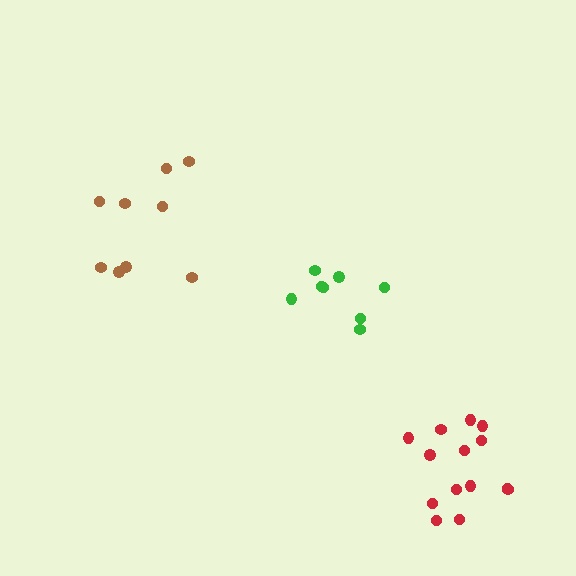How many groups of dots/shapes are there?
There are 3 groups.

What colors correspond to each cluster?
The clusters are colored: red, green, brown.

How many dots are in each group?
Group 1: 14 dots, Group 2: 8 dots, Group 3: 9 dots (31 total).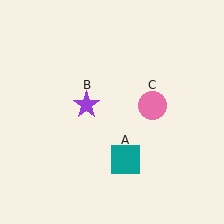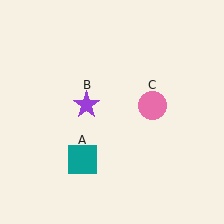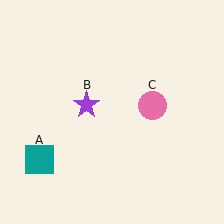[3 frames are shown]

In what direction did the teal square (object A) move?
The teal square (object A) moved left.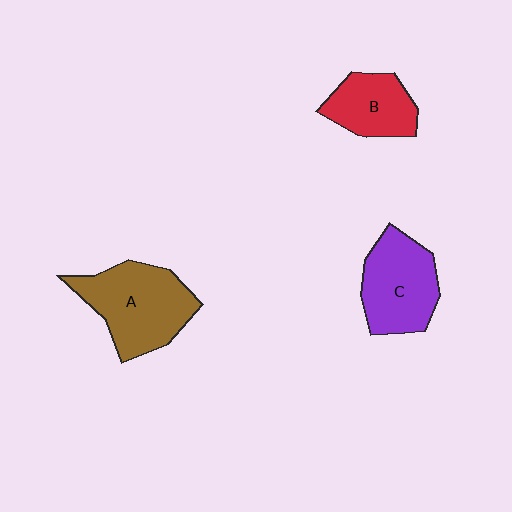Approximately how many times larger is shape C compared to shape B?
Approximately 1.4 times.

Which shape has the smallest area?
Shape B (red).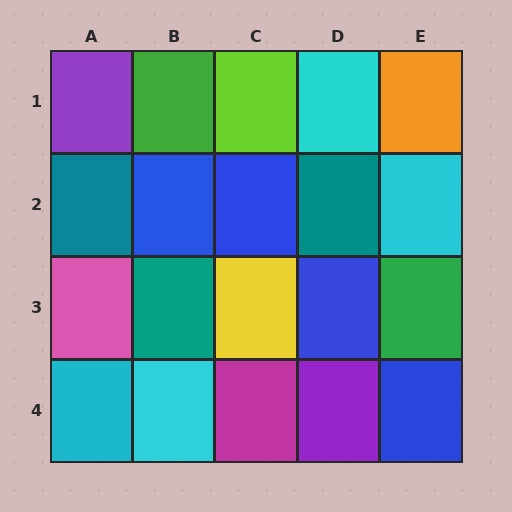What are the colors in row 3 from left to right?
Pink, teal, yellow, blue, green.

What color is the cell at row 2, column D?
Teal.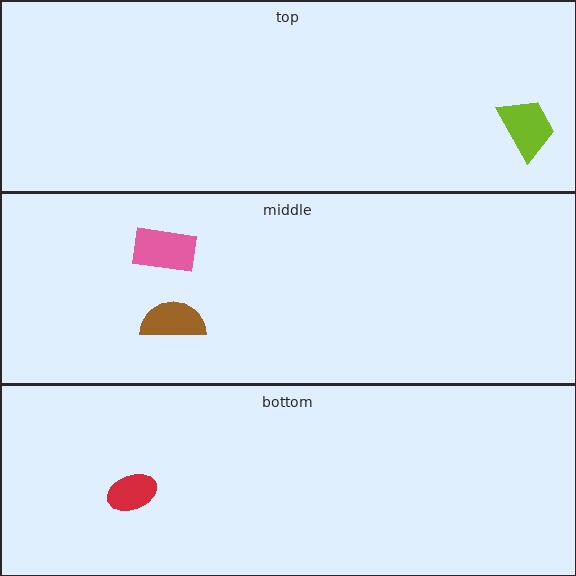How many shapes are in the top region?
1.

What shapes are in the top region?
The lime trapezoid.